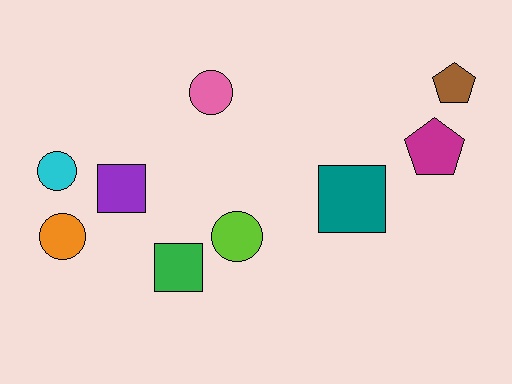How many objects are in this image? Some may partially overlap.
There are 9 objects.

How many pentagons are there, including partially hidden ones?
There are 2 pentagons.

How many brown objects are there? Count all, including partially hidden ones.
There is 1 brown object.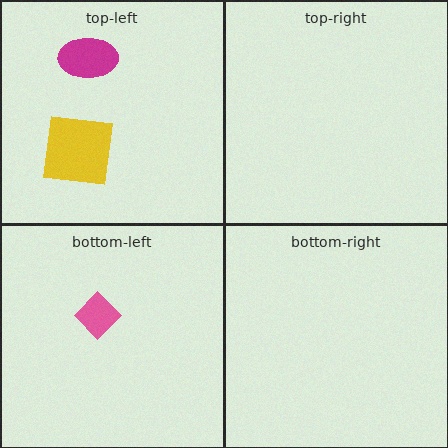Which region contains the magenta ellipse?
The top-left region.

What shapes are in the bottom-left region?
The pink diamond.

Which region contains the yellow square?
The top-left region.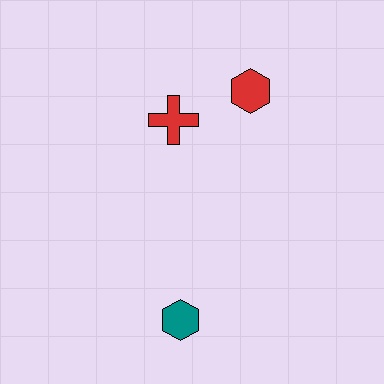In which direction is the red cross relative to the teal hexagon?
The red cross is above the teal hexagon.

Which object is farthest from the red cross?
The teal hexagon is farthest from the red cross.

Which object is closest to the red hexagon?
The red cross is closest to the red hexagon.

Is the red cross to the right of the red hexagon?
No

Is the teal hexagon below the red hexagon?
Yes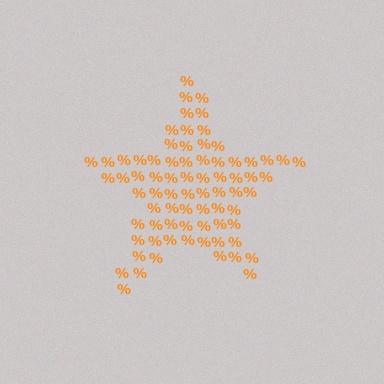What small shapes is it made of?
It is made of small percent signs.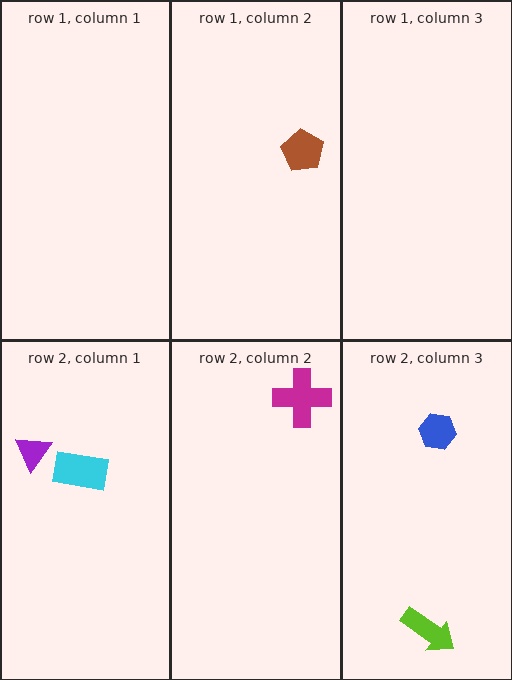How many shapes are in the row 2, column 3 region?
2.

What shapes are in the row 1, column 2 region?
The brown pentagon.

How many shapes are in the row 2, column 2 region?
1.